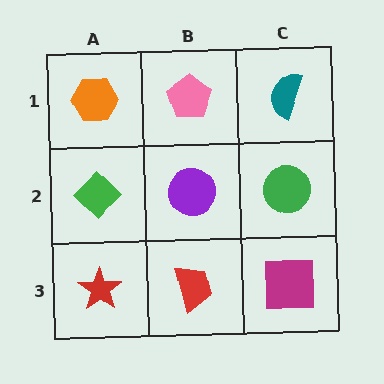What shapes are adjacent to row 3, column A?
A green diamond (row 2, column A), a red trapezoid (row 3, column B).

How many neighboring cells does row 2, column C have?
3.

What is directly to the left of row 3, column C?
A red trapezoid.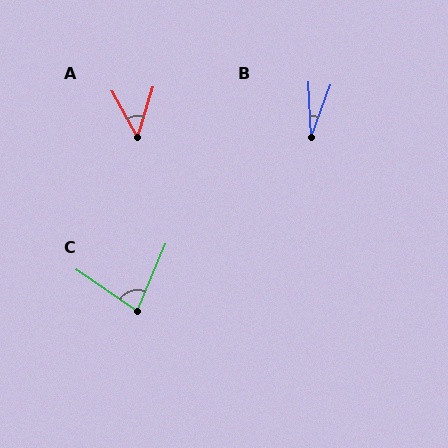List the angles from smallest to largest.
B (22°), A (47°), C (78°).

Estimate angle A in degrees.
Approximately 47 degrees.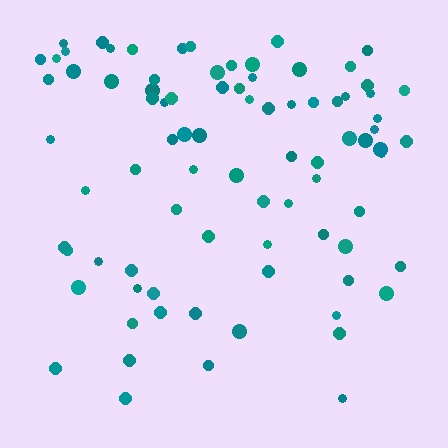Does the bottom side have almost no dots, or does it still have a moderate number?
Still a moderate number, just noticeably fewer than the top.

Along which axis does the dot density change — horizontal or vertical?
Vertical.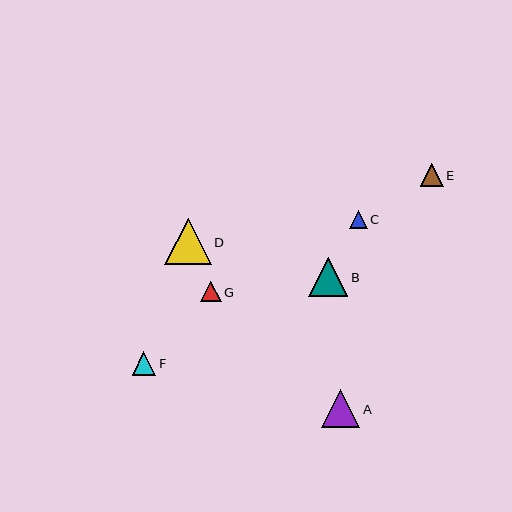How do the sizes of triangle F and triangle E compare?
Triangle F and triangle E are approximately the same size.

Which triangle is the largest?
Triangle D is the largest with a size of approximately 46 pixels.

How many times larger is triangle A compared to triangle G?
Triangle A is approximately 1.8 times the size of triangle G.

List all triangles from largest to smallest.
From largest to smallest: D, B, A, F, E, G, C.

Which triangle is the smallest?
Triangle C is the smallest with a size of approximately 18 pixels.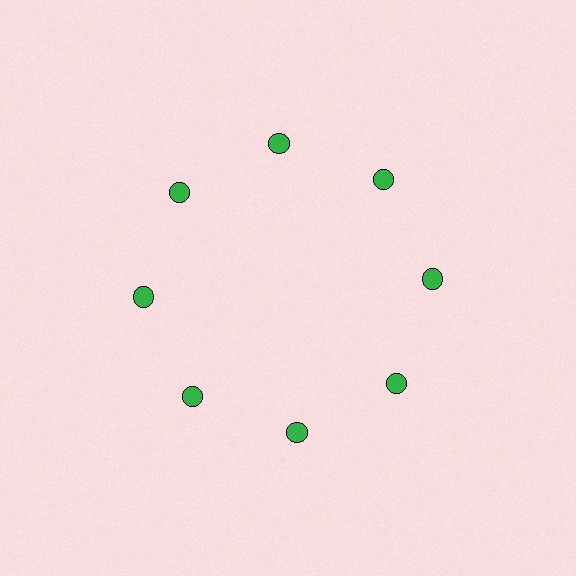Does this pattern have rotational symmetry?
Yes, this pattern has 8-fold rotational symmetry. It looks the same after rotating 45 degrees around the center.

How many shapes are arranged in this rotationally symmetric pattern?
There are 8 shapes, arranged in 8 groups of 1.